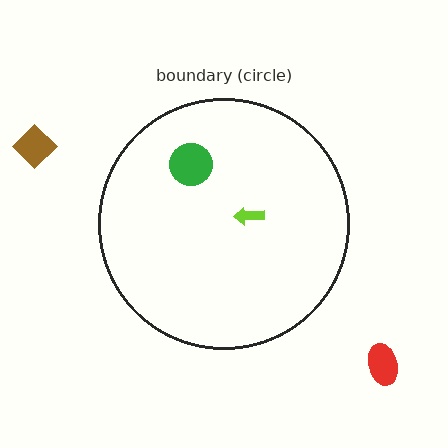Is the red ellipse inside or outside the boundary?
Outside.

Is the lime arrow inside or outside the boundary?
Inside.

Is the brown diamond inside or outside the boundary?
Outside.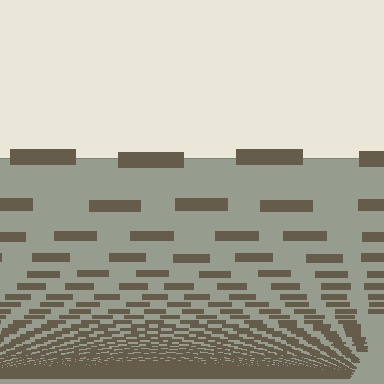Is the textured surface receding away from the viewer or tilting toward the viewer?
The surface appears to tilt toward the viewer. Texture elements get larger and sparser toward the top.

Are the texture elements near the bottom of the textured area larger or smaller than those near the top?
Smaller. The gradient is inverted — elements near the bottom are smaller and denser.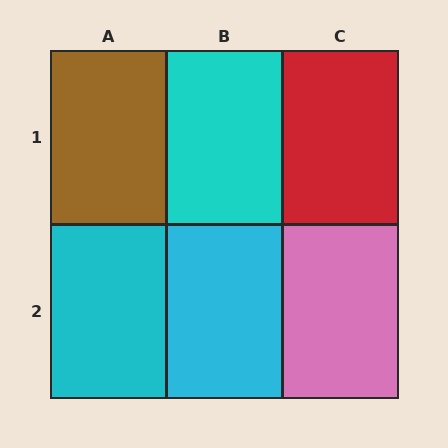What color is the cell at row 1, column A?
Brown.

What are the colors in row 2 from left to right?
Cyan, cyan, pink.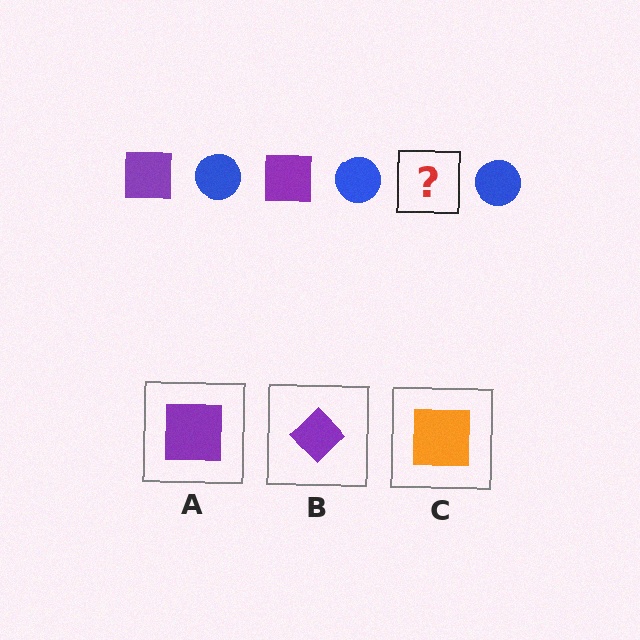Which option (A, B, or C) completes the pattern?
A.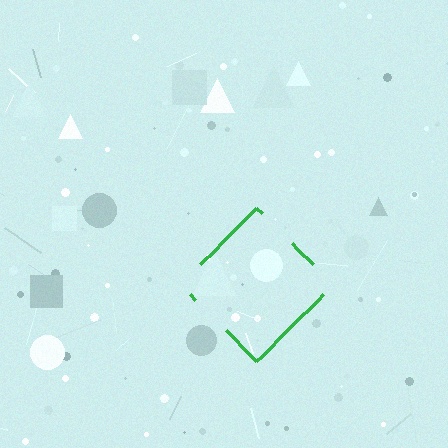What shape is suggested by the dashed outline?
The dashed outline suggests a diamond.